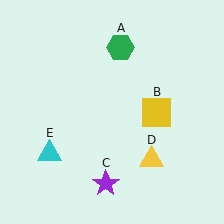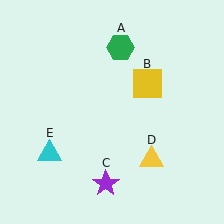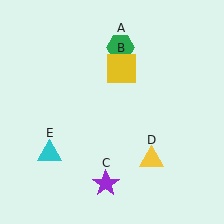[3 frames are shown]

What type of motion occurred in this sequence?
The yellow square (object B) rotated counterclockwise around the center of the scene.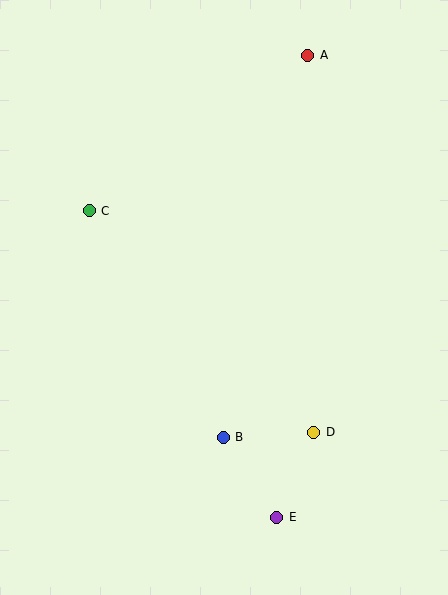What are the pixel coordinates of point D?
Point D is at (314, 432).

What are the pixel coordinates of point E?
Point E is at (277, 517).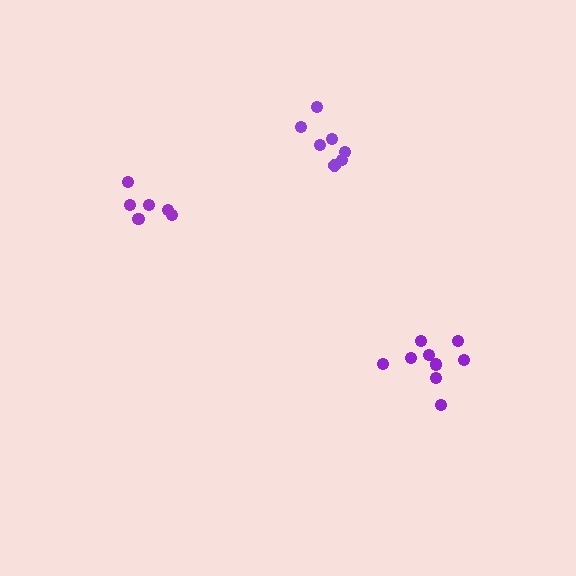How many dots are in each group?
Group 1: 9 dots, Group 2: 6 dots, Group 3: 7 dots (22 total).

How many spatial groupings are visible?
There are 3 spatial groupings.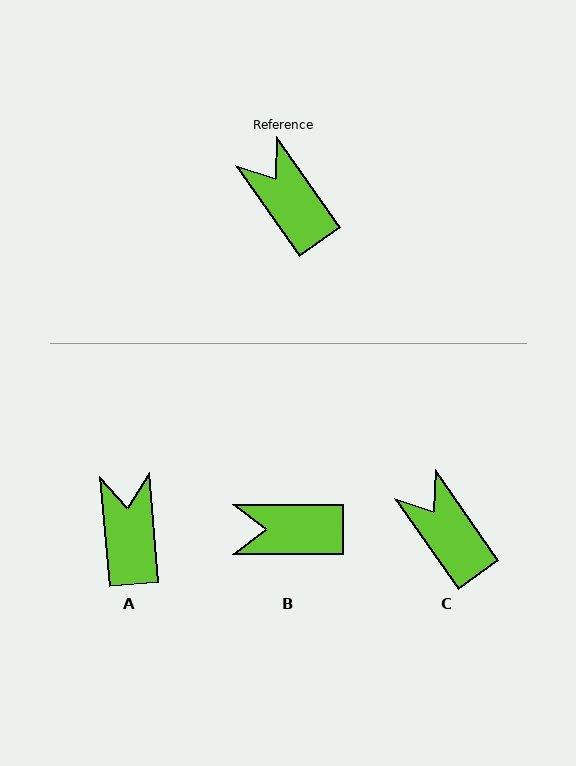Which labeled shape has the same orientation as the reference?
C.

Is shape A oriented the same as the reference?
No, it is off by about 30 degrees.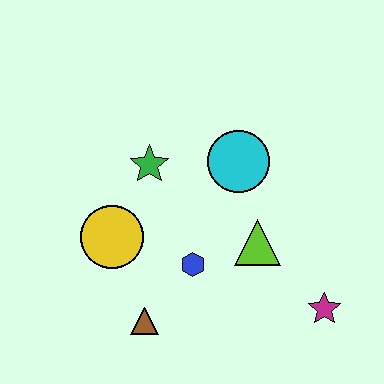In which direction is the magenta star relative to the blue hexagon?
The magenta star is to the right of the blue hexagon.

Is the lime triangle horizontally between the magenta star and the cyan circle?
Yes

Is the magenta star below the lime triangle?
Yes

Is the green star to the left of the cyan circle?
Yes